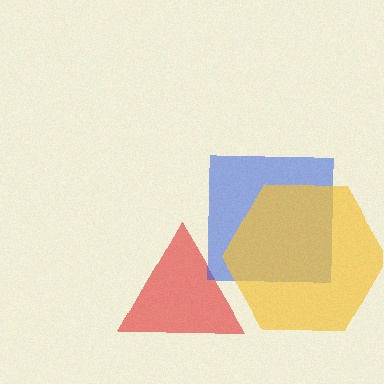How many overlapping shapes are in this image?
There are 3 overlapping shapes in the image.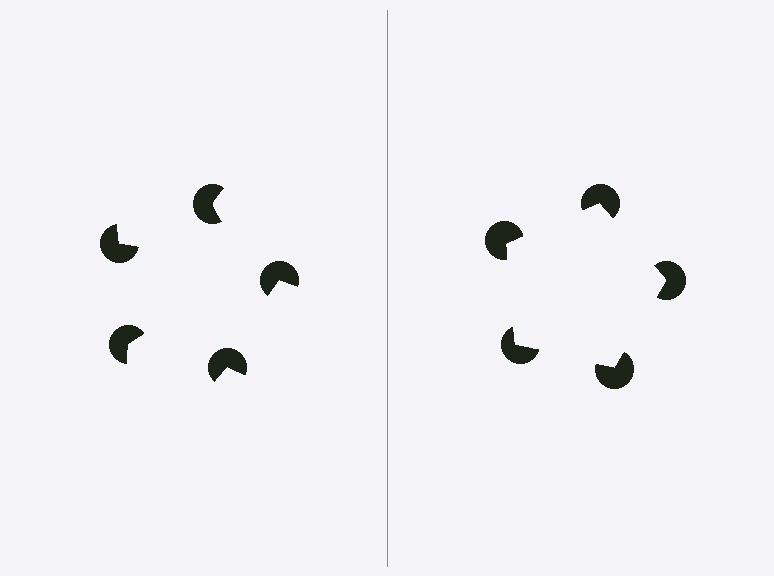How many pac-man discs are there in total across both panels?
10 — 5 on each side.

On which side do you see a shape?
An illusory pentagon appears on the right side. On the left side the wedge cuts are rotated, so no coherent shape forms.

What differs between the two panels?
The pac-man discs are positioned identically on both sides; only the wedge orientations differ. On the right they align to a pentagon; on the left they are misaligned.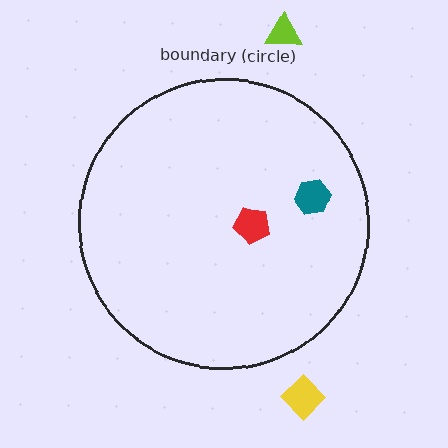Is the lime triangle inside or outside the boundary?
Outside.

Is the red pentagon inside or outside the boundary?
Inside.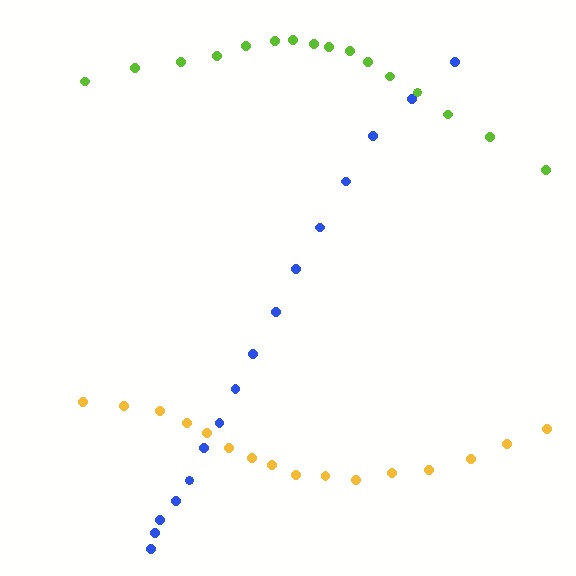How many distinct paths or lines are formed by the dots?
There are 3 distinct paths.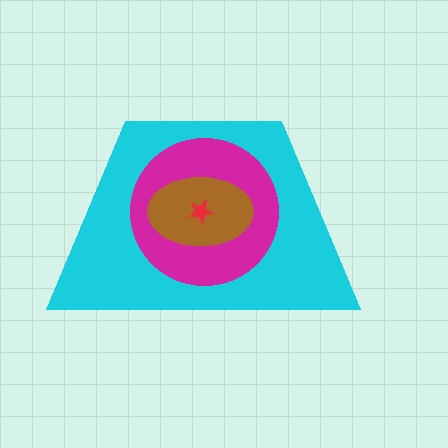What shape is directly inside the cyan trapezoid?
The magenta circle.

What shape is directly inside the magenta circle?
The brown ellipse.